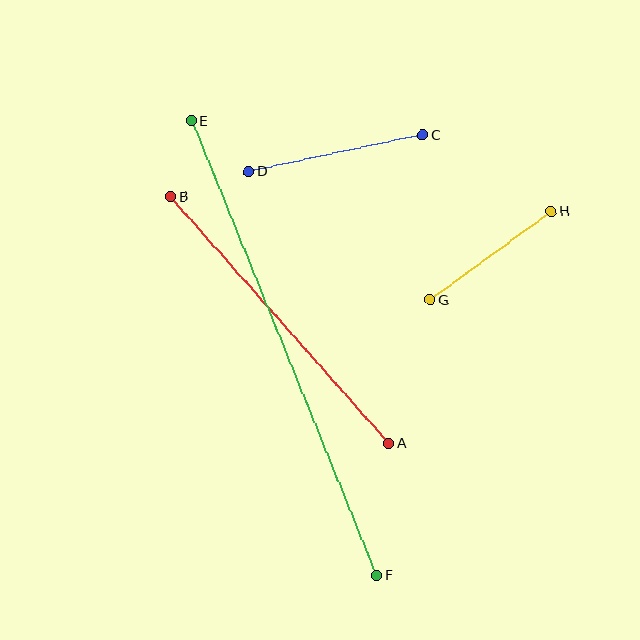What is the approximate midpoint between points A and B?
The midpoint is at approximately (280, 320) pixels.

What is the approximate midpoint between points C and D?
The midpoint is at approximately (336, 153) pixels.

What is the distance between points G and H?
The distance is approximately 150 pixels.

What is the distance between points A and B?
The distance is approximately 330 pixels.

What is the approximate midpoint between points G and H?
The midpoint is at approximately (491, 256) pixels.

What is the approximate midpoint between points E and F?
The midpoint is at approximately (284, 348) pixels.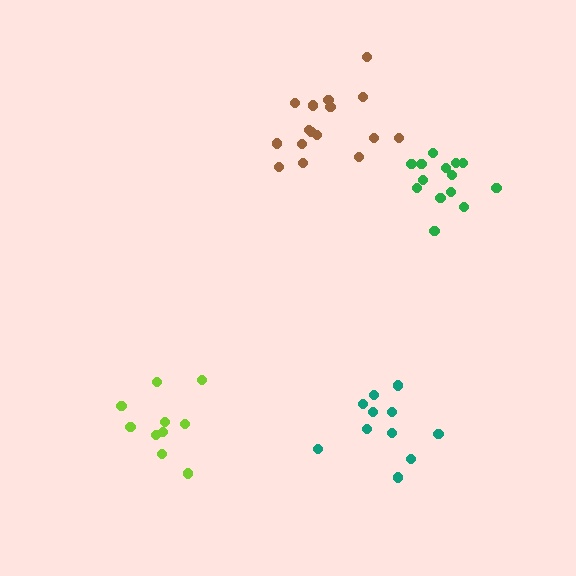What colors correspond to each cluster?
The clusters are colored: green, teal, brown, lime.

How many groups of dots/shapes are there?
There are 4 groups.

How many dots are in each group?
Group 1: 14 dots, Group 2: 11 dots, Group 3: 16 dots, Group 4: 10 dots (51 total).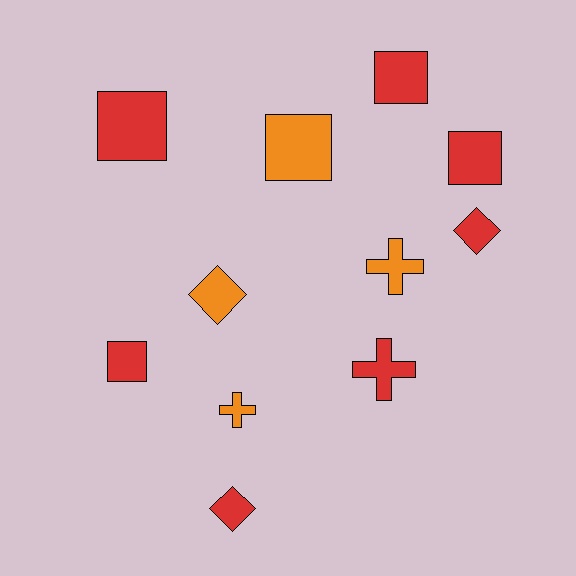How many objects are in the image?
There are 11 objects.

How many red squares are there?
There are 4 red squares.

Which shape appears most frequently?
Square, with 5 objects.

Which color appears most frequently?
Red, with 7 objects.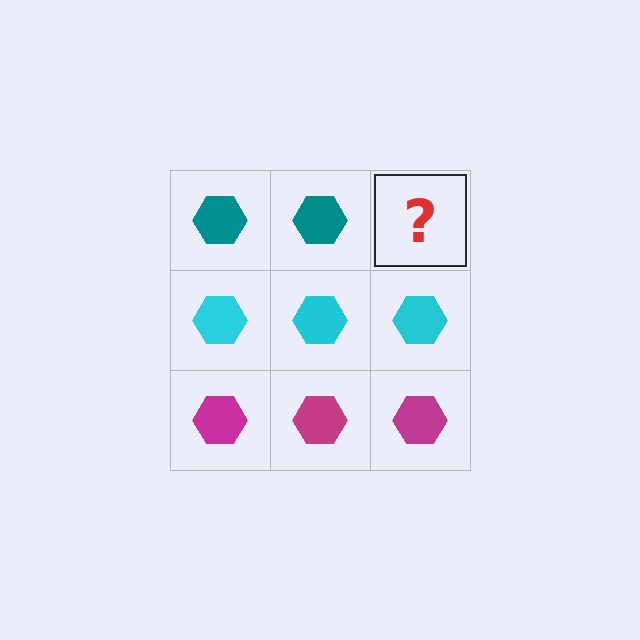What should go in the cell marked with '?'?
The missing cell should contain a teal hexagon.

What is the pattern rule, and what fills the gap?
The rule is that each row has a consistent color. The gap should be filled with a teal hexagon.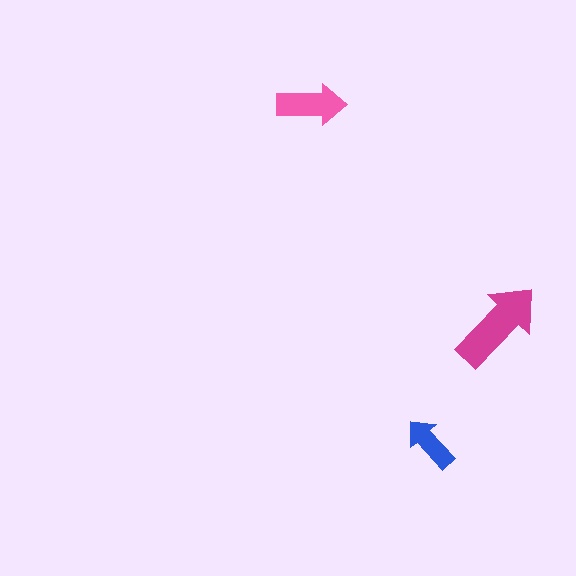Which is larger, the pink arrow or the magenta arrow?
The magenta one.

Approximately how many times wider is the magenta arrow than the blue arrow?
About 1.5 times wider.